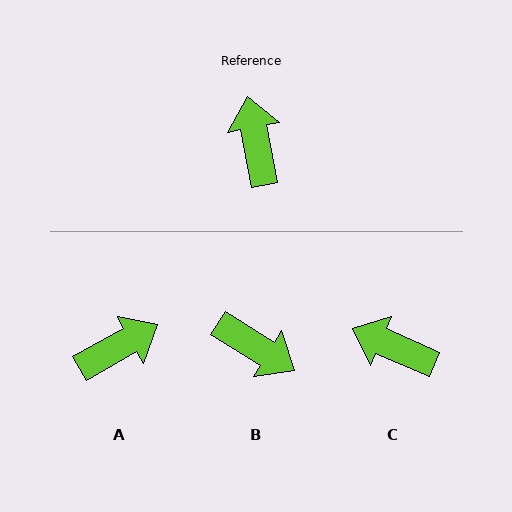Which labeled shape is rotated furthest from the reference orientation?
B, about 133 degrees away.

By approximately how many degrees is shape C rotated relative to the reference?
Approximately 56 degrees counter-clockwise.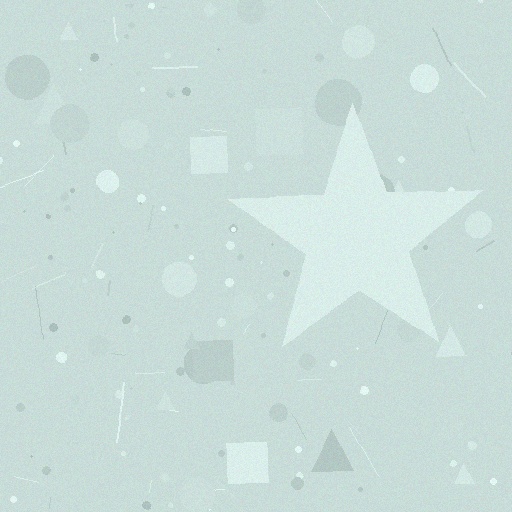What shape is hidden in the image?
A star is hidden in the image.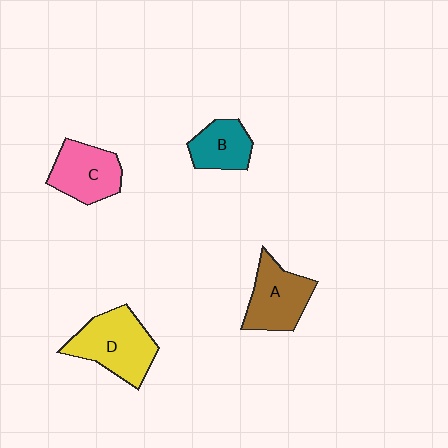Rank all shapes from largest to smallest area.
From largest to smallest: D (yellow), A (brown), C (pink), B (teal).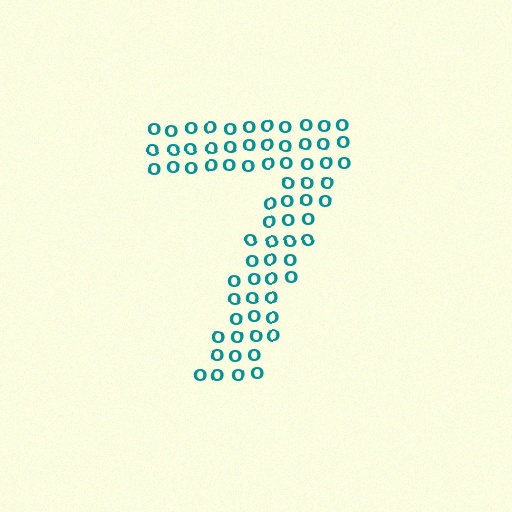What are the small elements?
The small elements are letter O's.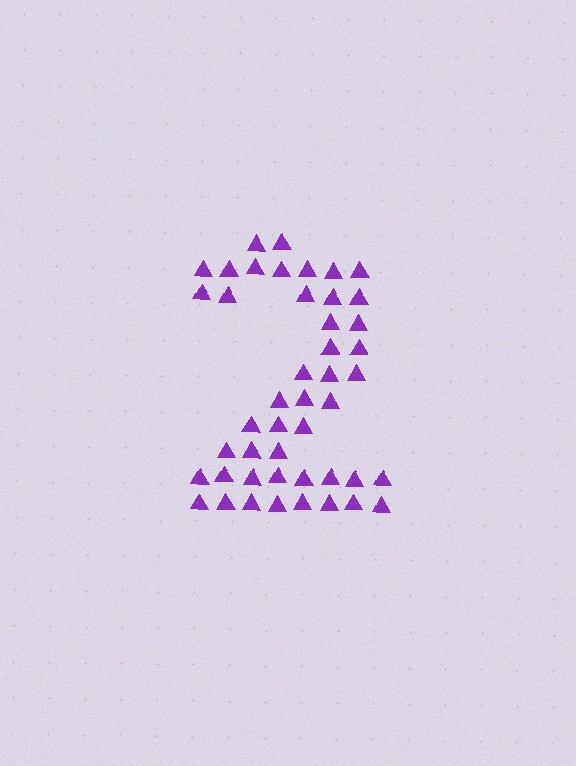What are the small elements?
The small elements are triangles.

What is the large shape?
The large shape is the digit 2.